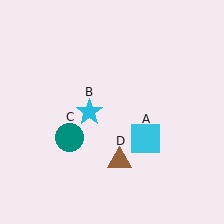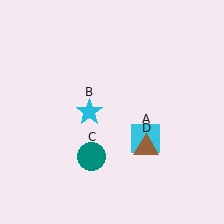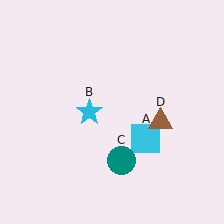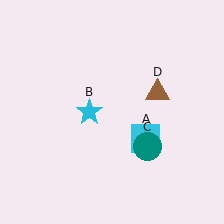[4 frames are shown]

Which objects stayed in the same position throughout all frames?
Cyan square (object A) and cyan star (object B) remained stationary.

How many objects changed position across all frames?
2 objects changed position: teal circle (object C), brown triangle (object D).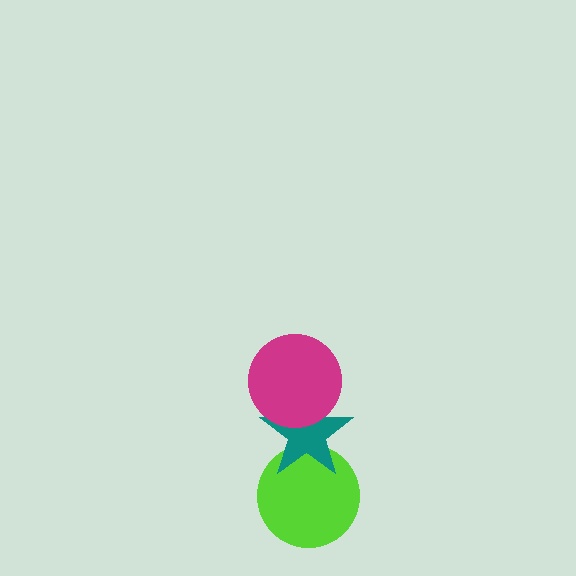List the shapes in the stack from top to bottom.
From top to bottom: the magenta circle, the teal star, the lime circle.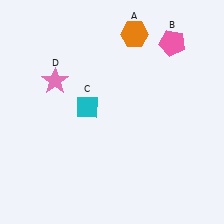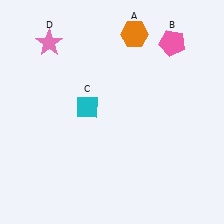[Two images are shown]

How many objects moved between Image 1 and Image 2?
1 object moved between the two images.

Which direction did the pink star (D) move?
The pink star (D) moved up.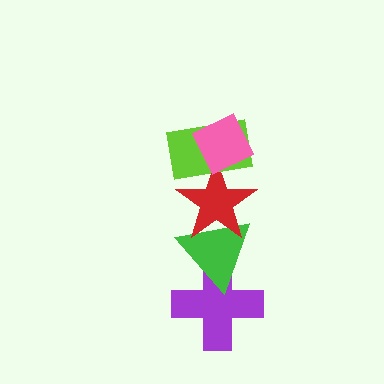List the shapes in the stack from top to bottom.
From top to bottom: the pink diamond, the lime rectangle, the red star, the green triangle, the purple cross.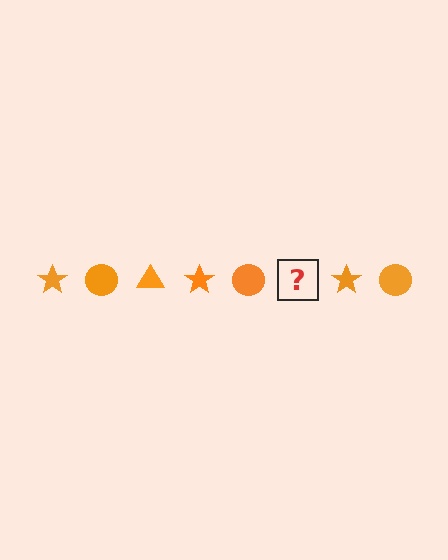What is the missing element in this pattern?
The missing element is an orange triangle.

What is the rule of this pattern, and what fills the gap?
The rule is that the pattern cycles through star, circle, triangle shapes in orange. The gap should be filled with an orange triangle.